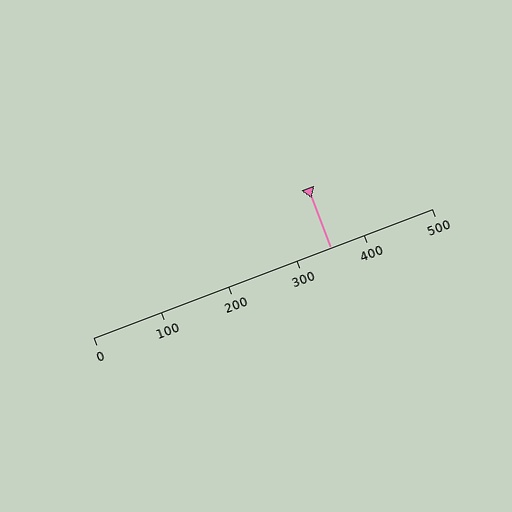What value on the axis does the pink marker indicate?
The marker indicates approximately 350.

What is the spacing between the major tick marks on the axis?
The major ticks are spaced 100 apart.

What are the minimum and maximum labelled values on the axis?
The axis runs from 0 to 500.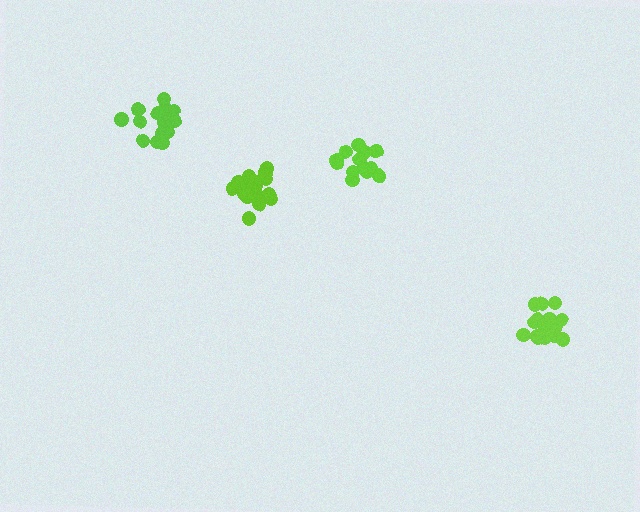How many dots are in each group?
Group 1: 18 dots, Group 2: 13 dots, Group 3: 18 dots, Group 4: 18 dots (67 total).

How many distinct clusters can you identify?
There are 4 distinct clusters.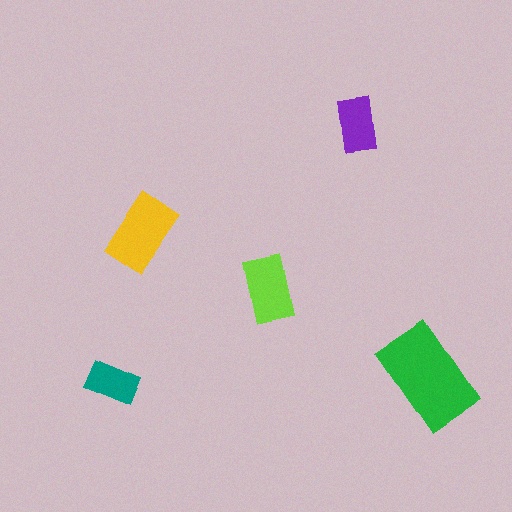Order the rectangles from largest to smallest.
the green one, the yellow one, the lime one, the purple one, the teal one.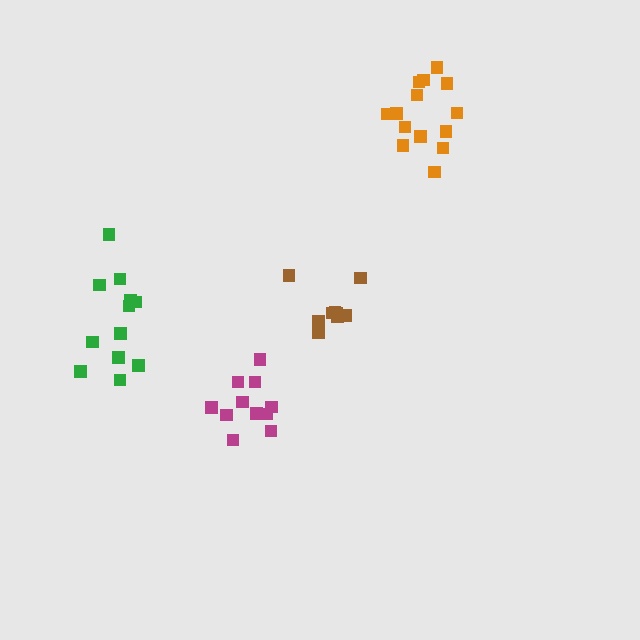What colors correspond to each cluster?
The clusters are colored: magenta, brown, orange, green.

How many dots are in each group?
Group 1: 11 dots, Group 2: 9 dots, Group 3: 14 dots, Group 4: 12 dots (46 total).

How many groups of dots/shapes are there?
There are 4 groups.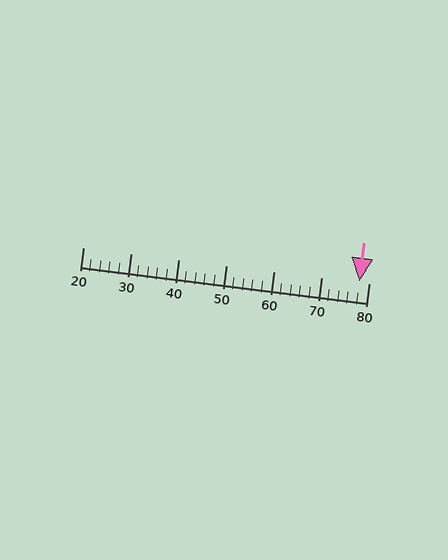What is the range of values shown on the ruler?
The ruler shows values from 20 to 80.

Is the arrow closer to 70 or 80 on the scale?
The arrow is closer to 80.